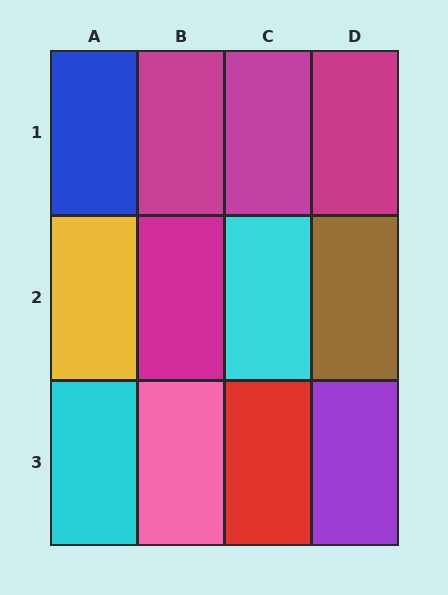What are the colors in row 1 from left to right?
Blue, magenta, magenta, magenta.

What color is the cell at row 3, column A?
Cyan.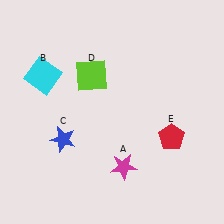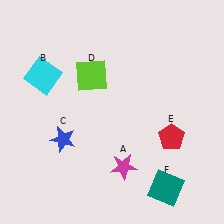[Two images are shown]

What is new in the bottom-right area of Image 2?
A teal square (F) was added in the bottom-right area of Image 2.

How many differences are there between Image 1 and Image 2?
There is 1 difference between the two images.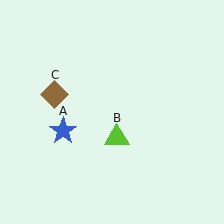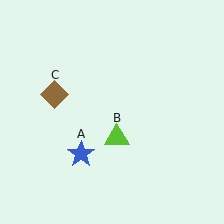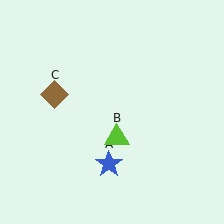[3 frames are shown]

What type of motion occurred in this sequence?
The blue star (object A) rotated counterclockwise around the center of the scene.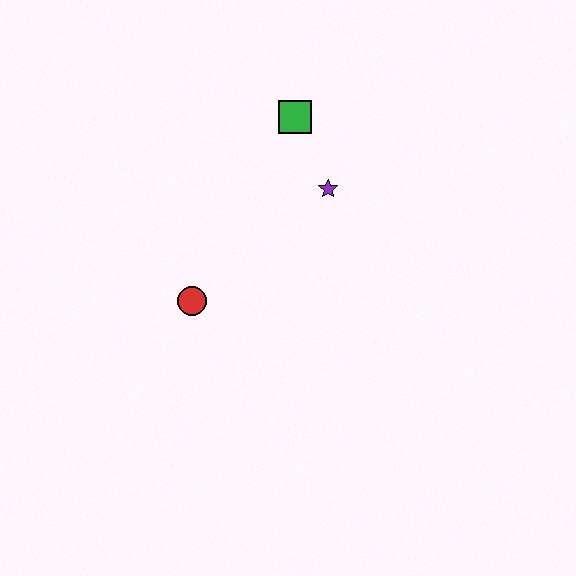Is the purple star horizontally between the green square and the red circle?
No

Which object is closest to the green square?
The purple star is closest to the green square.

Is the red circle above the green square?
No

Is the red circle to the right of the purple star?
No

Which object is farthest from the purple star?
The red circle is farthest from the purple star.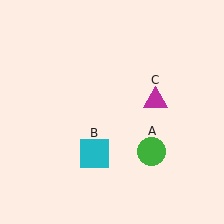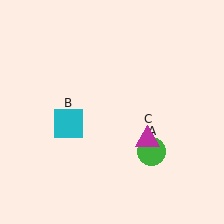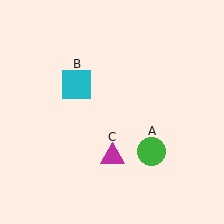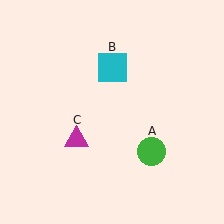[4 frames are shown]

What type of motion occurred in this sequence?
The cyan square (object B), magenta triangle (object C) rotated clockwise around the center of the scene.